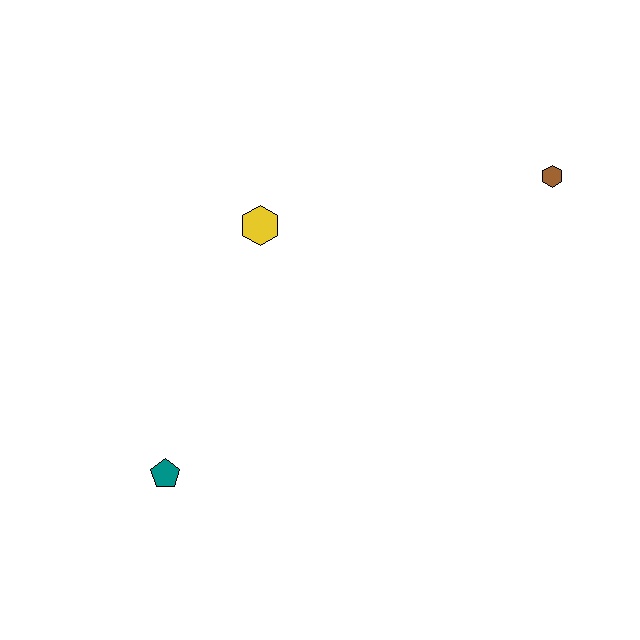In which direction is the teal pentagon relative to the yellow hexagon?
The teal pentagon is below the yellow hexagon.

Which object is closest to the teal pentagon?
The yellow hexagon is closest to the teal pentagon.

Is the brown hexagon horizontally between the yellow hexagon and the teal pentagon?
No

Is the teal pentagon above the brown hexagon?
No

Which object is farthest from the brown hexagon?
The teal pentagon is farthest from the brown hexagon.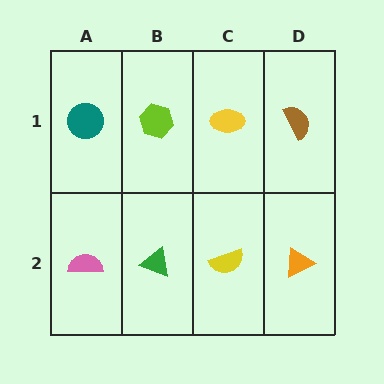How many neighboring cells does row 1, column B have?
3.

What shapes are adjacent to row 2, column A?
A teal circle (row 1, column A), a green triangle (row 2, column B).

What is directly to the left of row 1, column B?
A teal circle.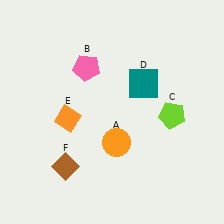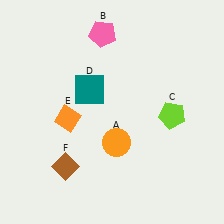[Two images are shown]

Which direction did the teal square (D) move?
The teal square (D) moved left.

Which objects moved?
The objects that moved are: the pink pentagon (B), the teal square (D).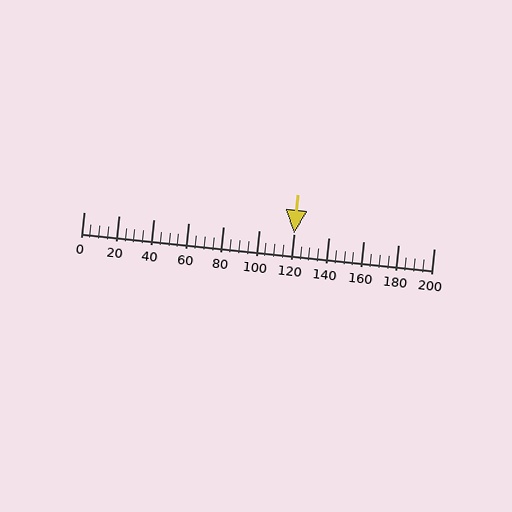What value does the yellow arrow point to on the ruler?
The yellow arrow points to approximately 120.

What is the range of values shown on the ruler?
The ruler shows values from 0 to 200.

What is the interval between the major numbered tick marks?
The major tick marks are spaced 20 units apart.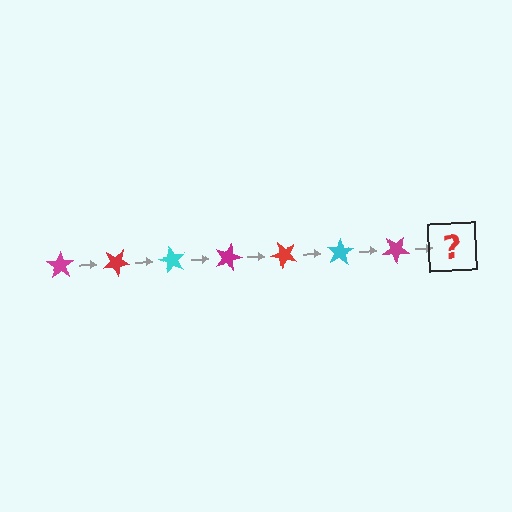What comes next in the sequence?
The next element should be a red star, rotated 210 degrees from the start.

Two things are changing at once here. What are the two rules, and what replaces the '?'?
The two rules are that it rotates 30 degrees each step and the color cycles through magenta, red, and cyan. The '?' should be a red star, rotated 210 degrees from the start.